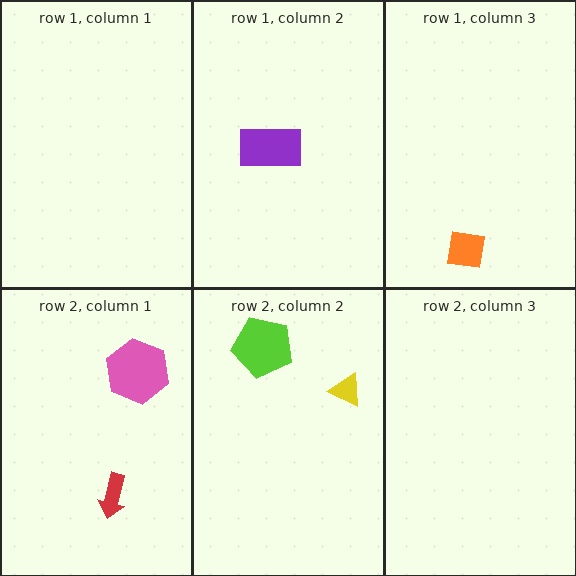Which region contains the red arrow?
The row 2, column 1 region.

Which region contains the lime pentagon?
The row 2, column 2 region.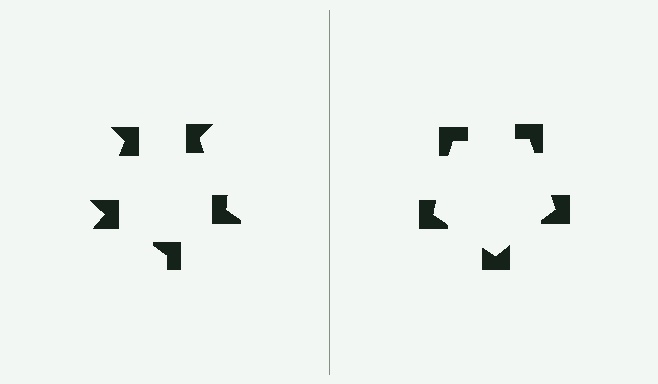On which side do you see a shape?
An illusory pentagon appears on the right side. On the left side the wedge cuts are rotated, so no coherent shape forms.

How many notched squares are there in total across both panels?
10 — 5 on each side.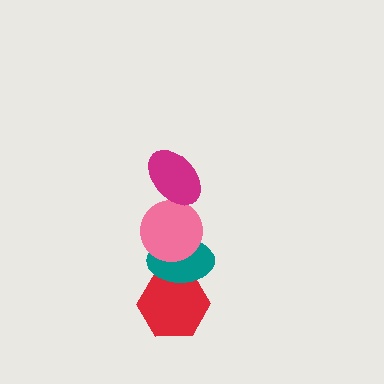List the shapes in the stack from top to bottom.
From top to bottom: the magenta ellipse, the pink circle, the teal ellipse, the red hexagon.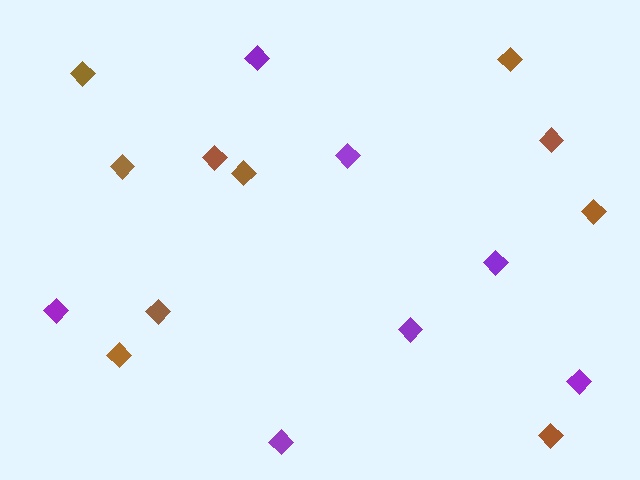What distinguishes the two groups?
There are 2 groups: one group of brown diamonds (10) and one group of purple diamonds (7).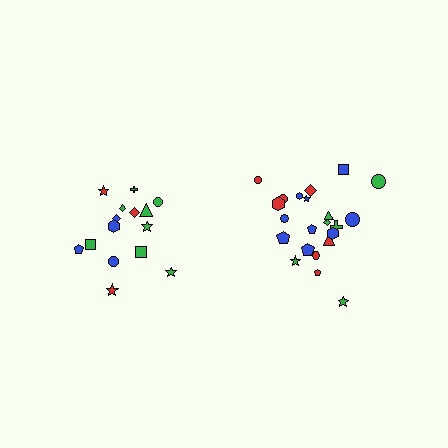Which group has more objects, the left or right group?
The right group.